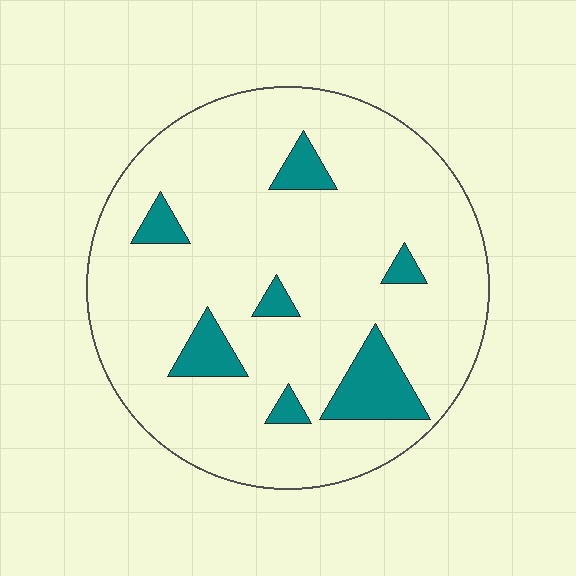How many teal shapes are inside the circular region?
7.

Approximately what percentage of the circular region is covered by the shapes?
Approximately 10%.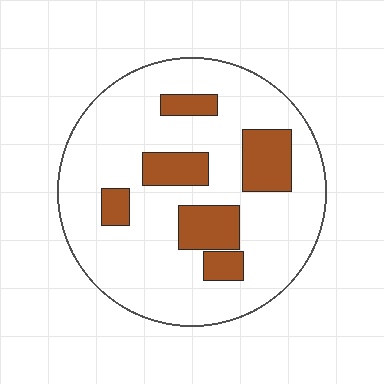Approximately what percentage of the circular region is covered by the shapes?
Approximately 20%.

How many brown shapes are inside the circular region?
6.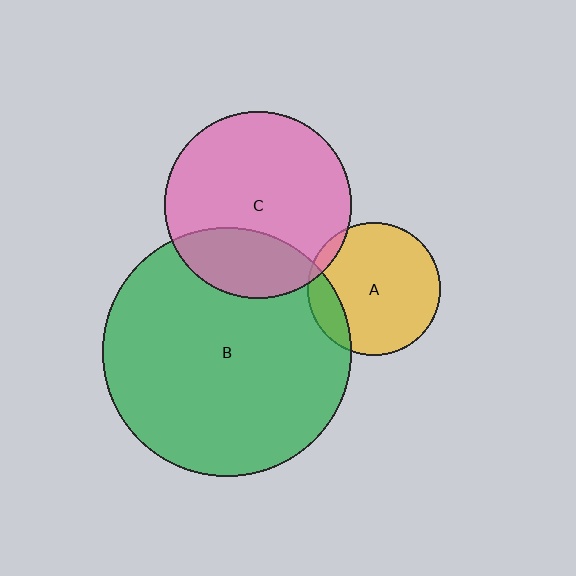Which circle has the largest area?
Circle B (green).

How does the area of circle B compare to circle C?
Approximately 1.8 times.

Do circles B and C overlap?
Yes.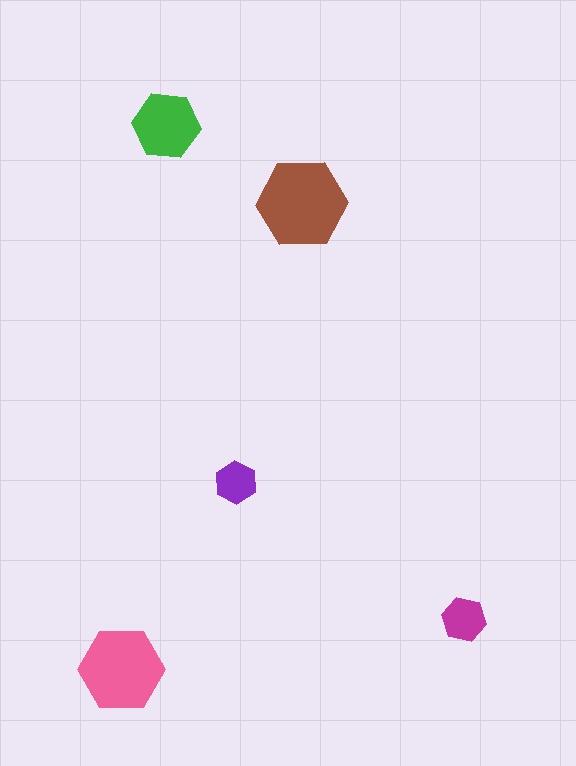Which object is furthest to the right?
The magenta hexagon is rightmost.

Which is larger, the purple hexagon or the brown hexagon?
The brown one.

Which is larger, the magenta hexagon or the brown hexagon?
The brown one.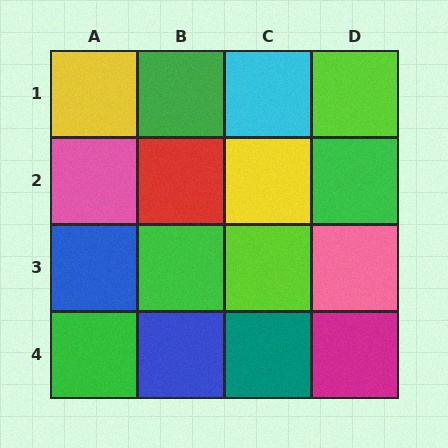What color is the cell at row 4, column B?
Blue.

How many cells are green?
4 cells are green.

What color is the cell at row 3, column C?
Lime.